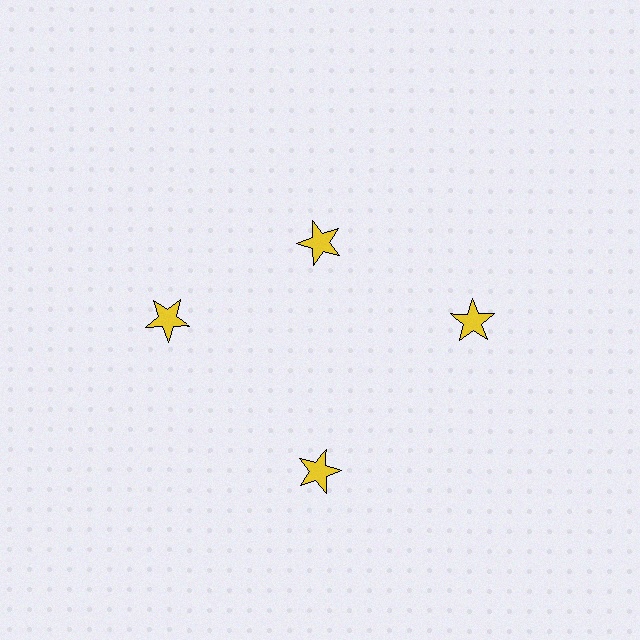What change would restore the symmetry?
The symmetry would be restored by moving it outward, back onto the ring so that all 4 stars sit at equal angles and equal distance from the center.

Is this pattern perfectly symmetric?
No. The 4 yellow stars are arranged in a ring, but one element near the 12 o'clock position is pulled inward toward the center, breaking the 4-fold rotational symmetry.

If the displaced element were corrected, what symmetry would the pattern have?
It would have 4-fold rotational symmetry — the pattern would map onto itself every 90 degrees.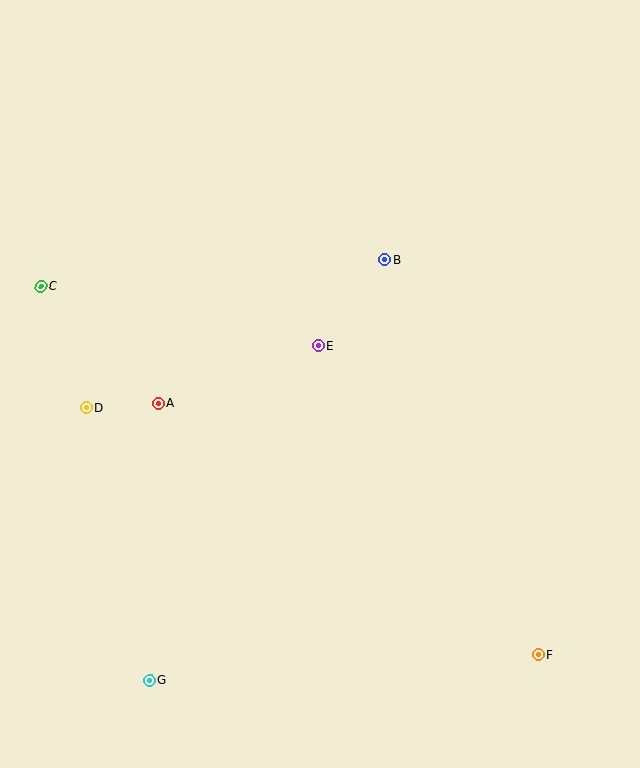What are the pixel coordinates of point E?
Point E is at (319, 346).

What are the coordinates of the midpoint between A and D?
The midpoint between A and D is at (122, 405).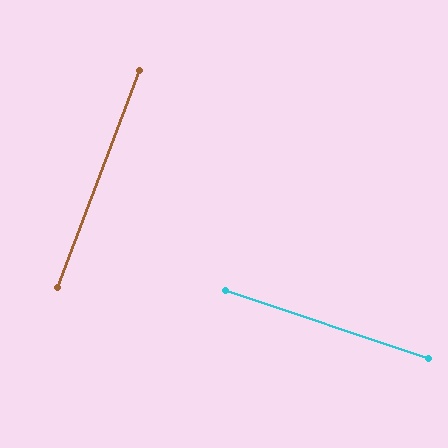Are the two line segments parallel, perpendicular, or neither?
Perpendicular — they meet at approximately 88°.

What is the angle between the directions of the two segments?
Approximately 88 degrees.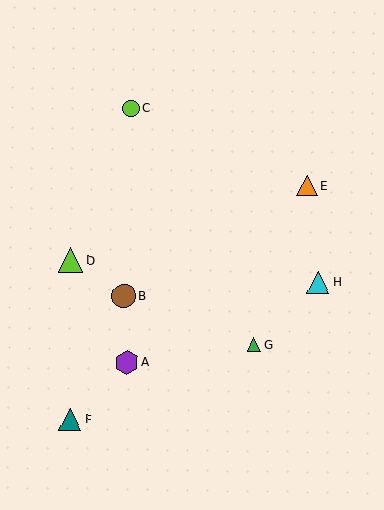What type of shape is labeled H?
Shape H is a cyan triangle.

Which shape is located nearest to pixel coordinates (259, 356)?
The green triangle (labeled G) at (254, 344) is nearest to that location.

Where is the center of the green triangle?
The center of the green triangle is at (254, 344).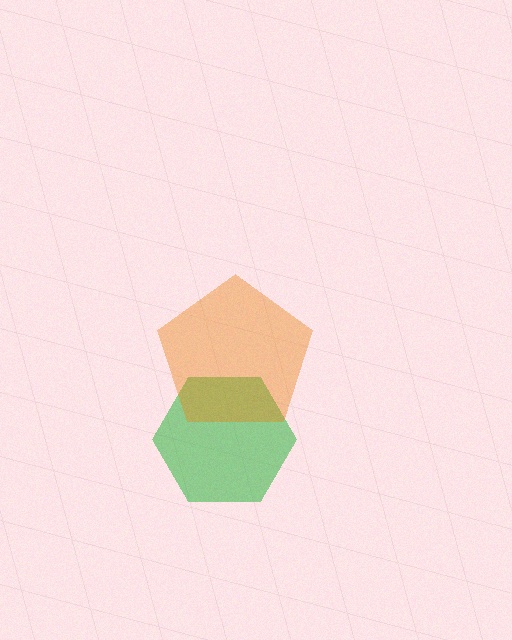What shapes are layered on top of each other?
The layered shapes are: a green hexagon, an orange pentagon.